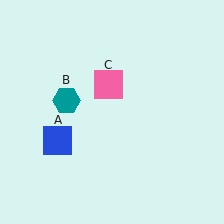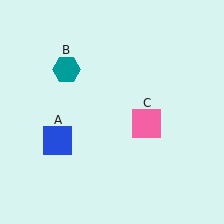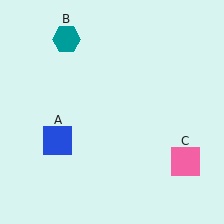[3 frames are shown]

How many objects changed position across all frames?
2 objects changed position: teal hexagon (object B), pink square (object C).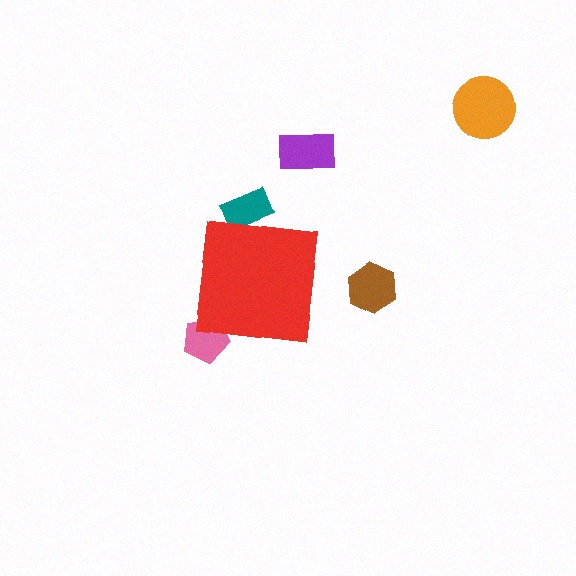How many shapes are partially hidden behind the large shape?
2 shapes are partially hidden.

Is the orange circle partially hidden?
No, the orange circle is fully visible.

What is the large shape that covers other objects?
A red square.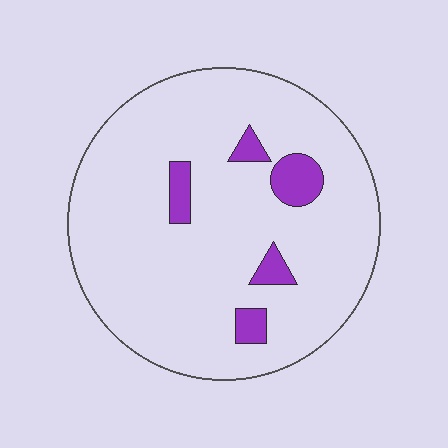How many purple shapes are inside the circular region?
5.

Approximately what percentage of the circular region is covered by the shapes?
Approximately 10%.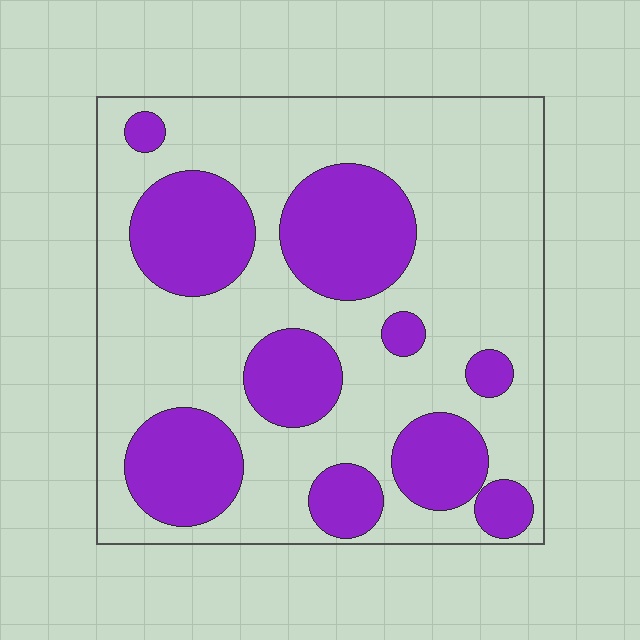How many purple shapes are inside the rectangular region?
10.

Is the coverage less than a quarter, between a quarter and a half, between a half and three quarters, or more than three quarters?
Between a quarter and a half.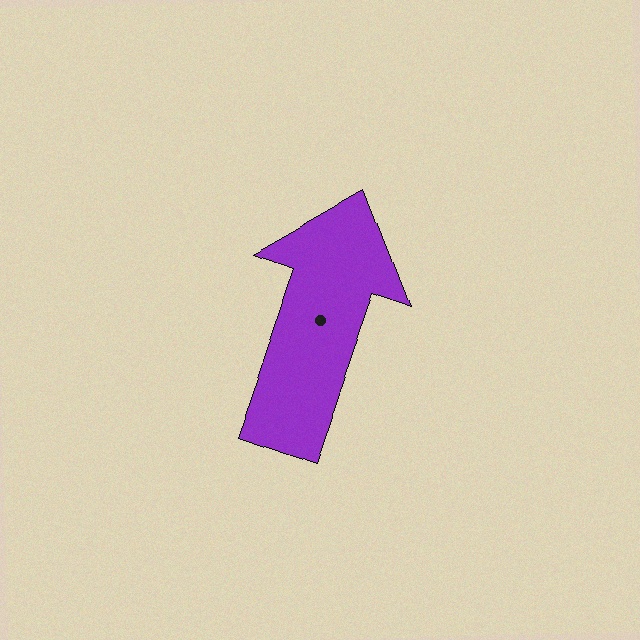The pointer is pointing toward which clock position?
Roughly 1 o'clock.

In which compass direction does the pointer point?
North.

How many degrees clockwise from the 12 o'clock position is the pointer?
Approximately 19 degrees.